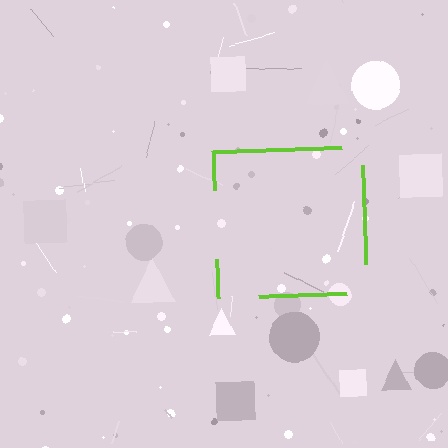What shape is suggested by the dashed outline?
The dashed outline suggests a square.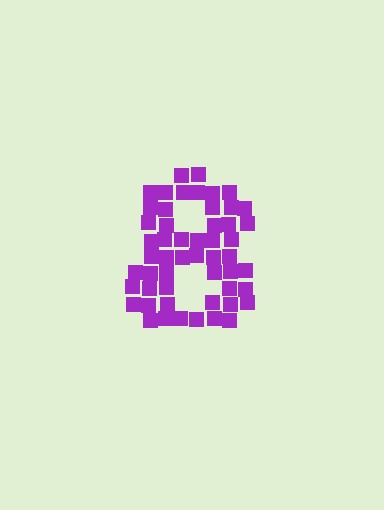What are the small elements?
The small elements are squares.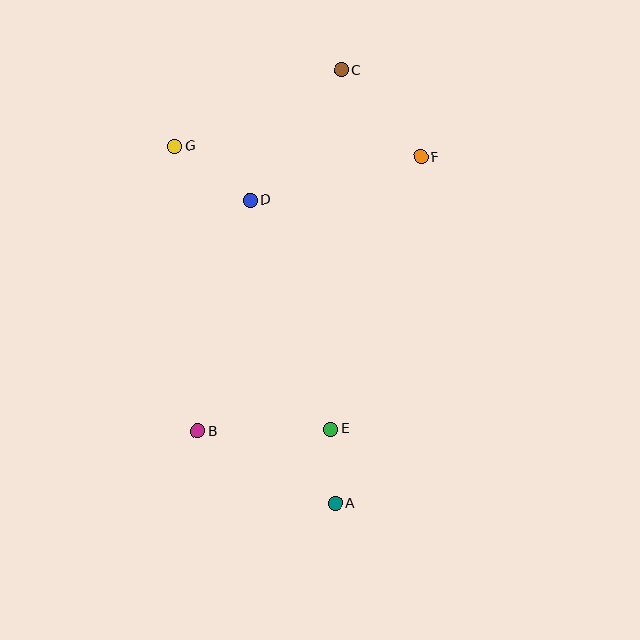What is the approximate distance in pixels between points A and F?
The distance between A and F is approximately 357 pixels.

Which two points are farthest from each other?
Points A and C are farthest from each other.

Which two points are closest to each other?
Points A and E are closest to each other.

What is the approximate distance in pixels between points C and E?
The distance between C and E is approximately 359 pixels.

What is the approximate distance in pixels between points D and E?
The distance between D and E is approximately 242 pixels.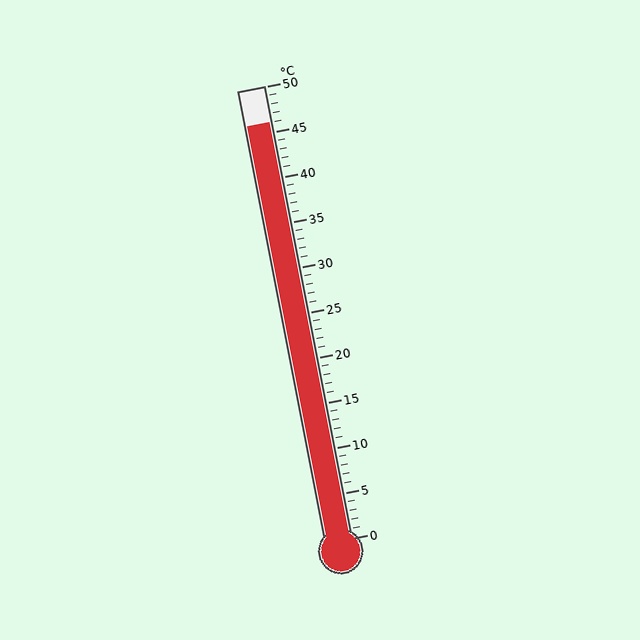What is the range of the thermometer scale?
The thermometer scale ranges from 0°C to 50°C.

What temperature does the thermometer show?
The thermometer shows approximately 46°C.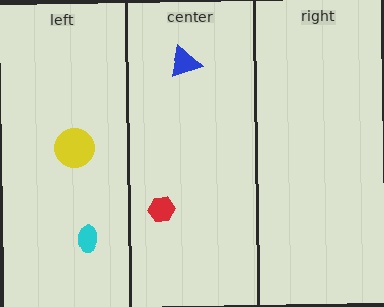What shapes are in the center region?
The red hexagon, the blue triangle.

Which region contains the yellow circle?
The left region.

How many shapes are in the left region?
2.